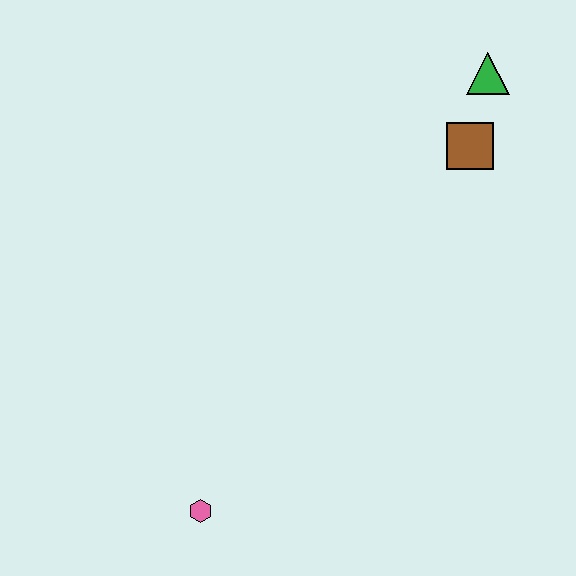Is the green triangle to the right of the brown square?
Yes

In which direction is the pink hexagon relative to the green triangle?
The pink hexagon is below the green triangle.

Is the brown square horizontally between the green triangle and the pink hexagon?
Yes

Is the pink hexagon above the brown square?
No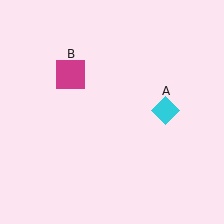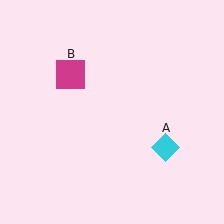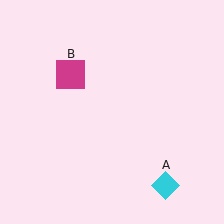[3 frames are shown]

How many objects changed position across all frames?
1 object changed position: cyan diamond (object A).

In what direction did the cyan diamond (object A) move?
The cyan diamond (object A) moved down.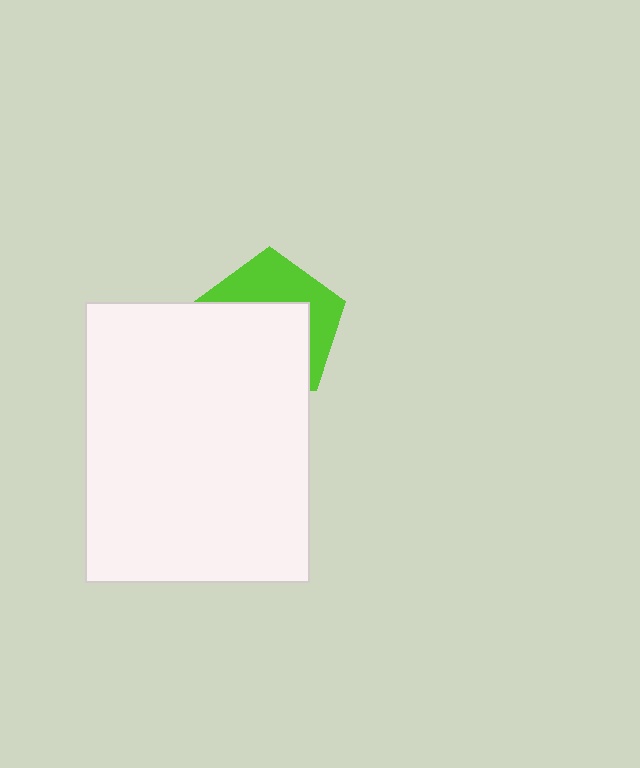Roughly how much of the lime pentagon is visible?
A small part of it is visible (roughly 41%).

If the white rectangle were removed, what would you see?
You would see the complete lime pentagon.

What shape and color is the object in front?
The object in front is a white rectangle.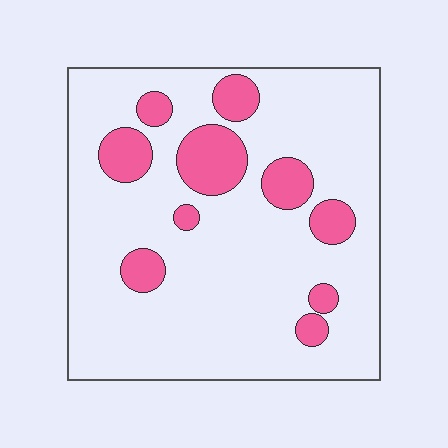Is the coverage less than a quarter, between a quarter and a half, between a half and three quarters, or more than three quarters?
Less than a quarter.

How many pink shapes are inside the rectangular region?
10.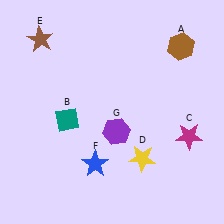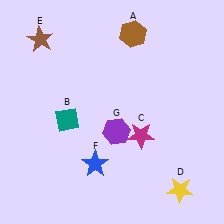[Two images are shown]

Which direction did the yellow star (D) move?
The yellow star (D) moved right.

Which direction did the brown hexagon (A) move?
The brown hexagon (A) moved left.